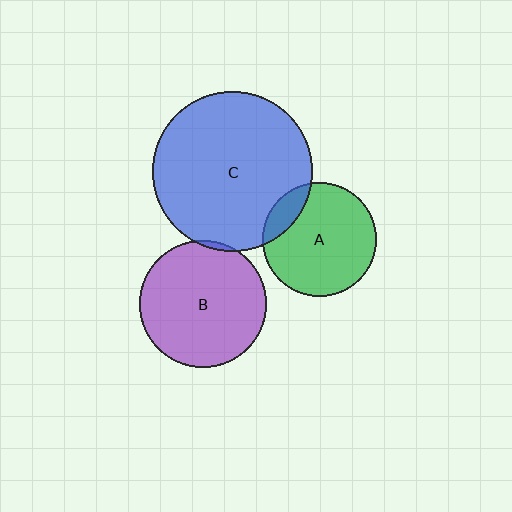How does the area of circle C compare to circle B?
Approximately 1.6 times.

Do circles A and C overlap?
Yes.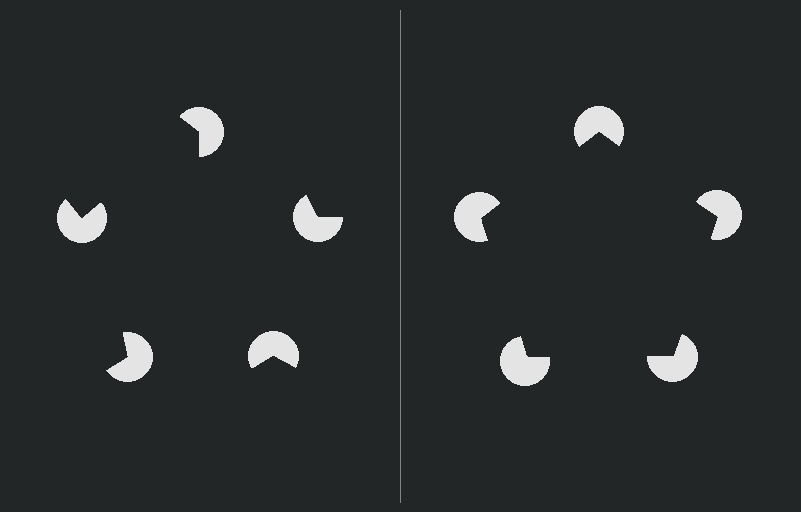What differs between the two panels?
The pac-man discs are positioned identically on both sides; only the wedge orientations differ. On the right they align to a pentagon; on the left they are misaligned.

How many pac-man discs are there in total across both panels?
10 — 5 on each side.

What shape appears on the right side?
An illusory pentagon.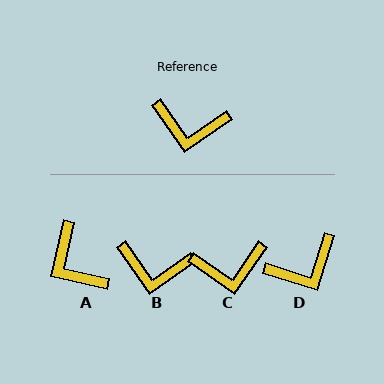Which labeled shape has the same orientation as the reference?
B.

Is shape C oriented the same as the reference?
No, it is off by about 21 degrees.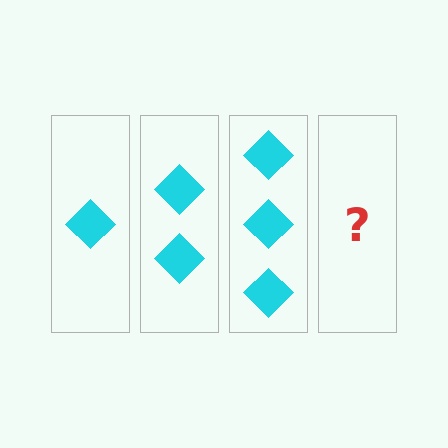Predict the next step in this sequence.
The next step is 4 diamonds.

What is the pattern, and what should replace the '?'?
The pattern is that each step adds one more diamond. The '?' should be 4 diamonds.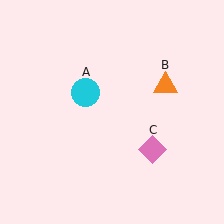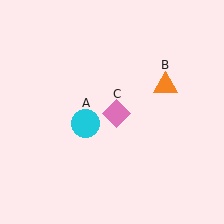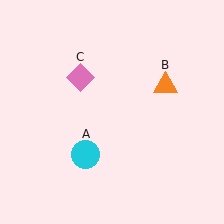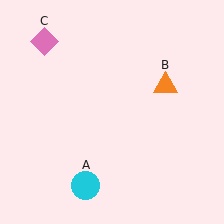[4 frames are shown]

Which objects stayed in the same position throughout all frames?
Orange triangle (object B) remained stationary.